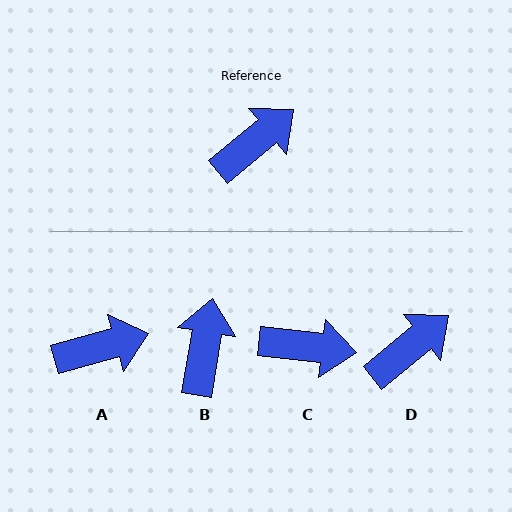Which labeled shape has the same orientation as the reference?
D.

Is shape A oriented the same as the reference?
No, it is off by about 24 degrees.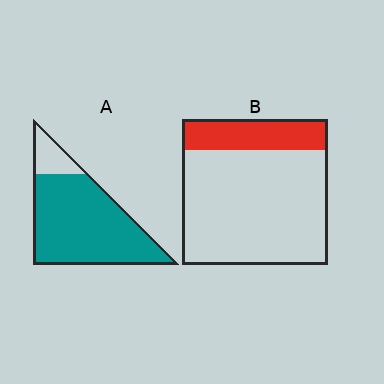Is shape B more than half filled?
No.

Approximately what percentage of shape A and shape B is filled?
A is approximately 85% and B is approximately 20%.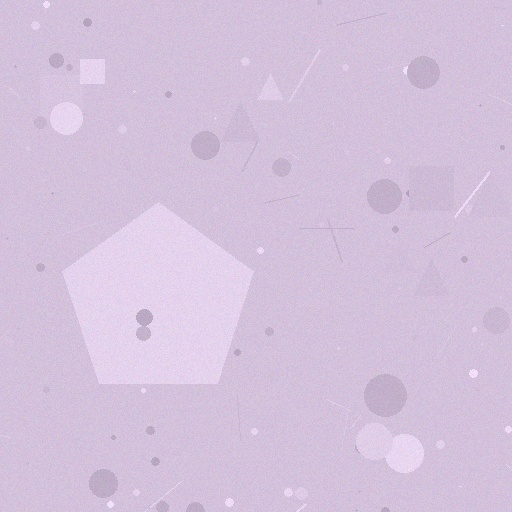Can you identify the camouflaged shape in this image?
The camouflaged shape is a pentagon.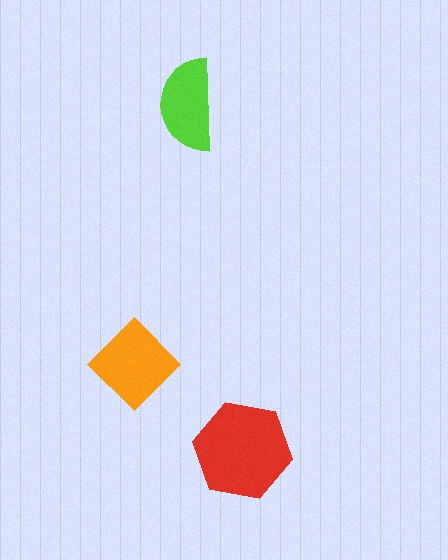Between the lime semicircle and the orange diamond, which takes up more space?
The orange diamond.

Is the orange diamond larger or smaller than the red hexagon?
Smaller.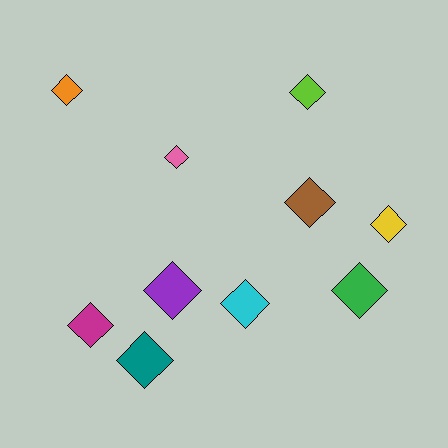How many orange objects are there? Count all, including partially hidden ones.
There is 1 orange object.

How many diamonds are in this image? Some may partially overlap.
There are 10 diamonds.